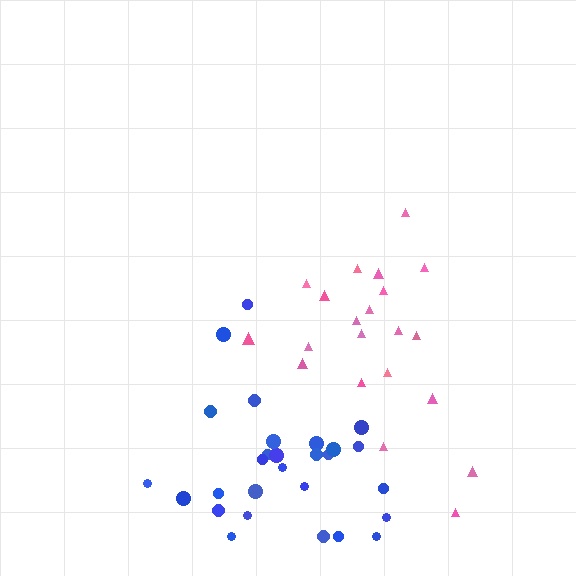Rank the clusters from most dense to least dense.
blue, pink.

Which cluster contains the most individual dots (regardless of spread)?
Blue (28).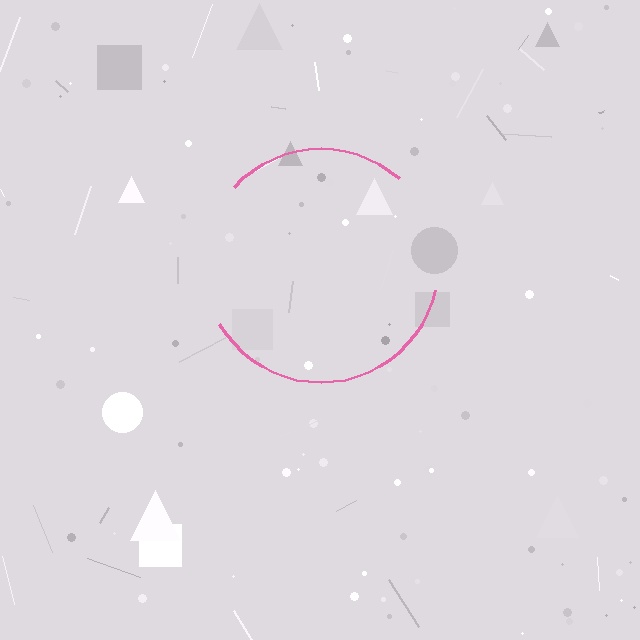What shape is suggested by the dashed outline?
The dashed outline suggests a circle.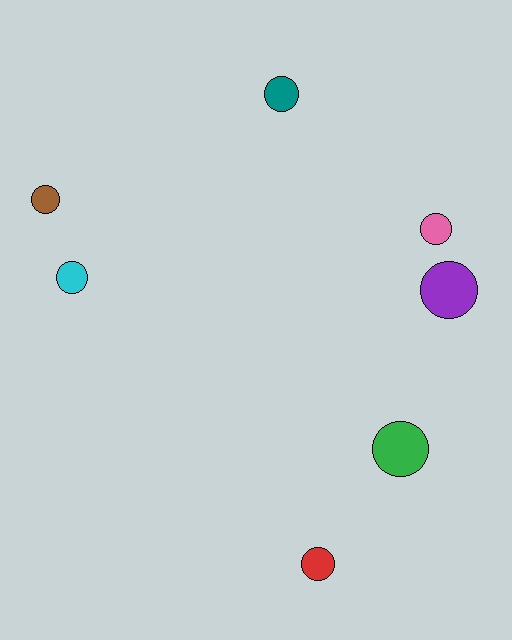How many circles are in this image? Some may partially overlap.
There are 7 circles.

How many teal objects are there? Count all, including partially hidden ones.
There is 1 teal object.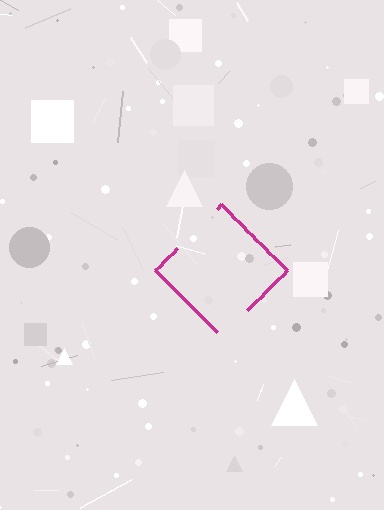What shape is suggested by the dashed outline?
The dashed outline suggests a diamond.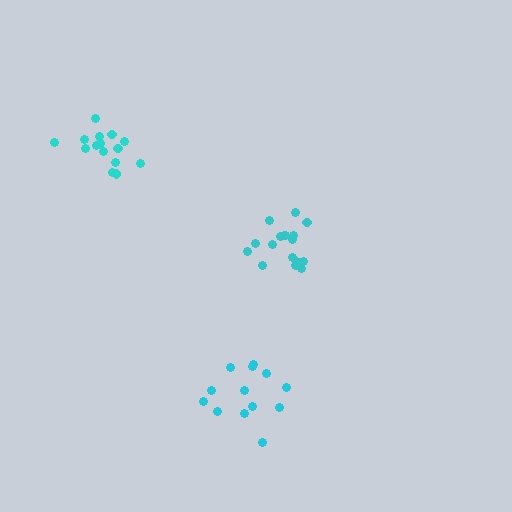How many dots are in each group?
Group 1: 15 dots, Group 2: 18 dots, Group 3: 13 dots (46 total).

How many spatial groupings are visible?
There are 3 spatial groupings.